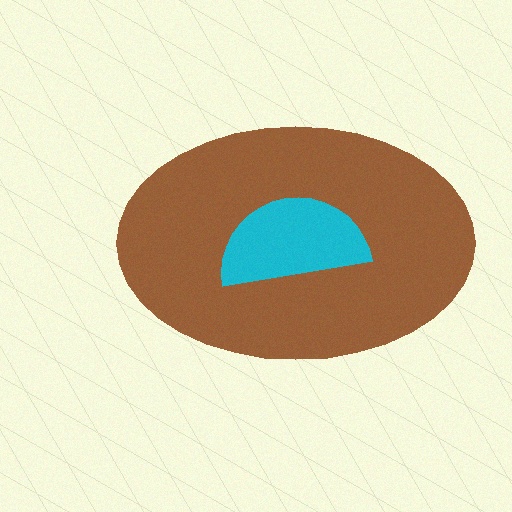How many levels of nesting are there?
2.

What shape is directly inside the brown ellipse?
The cyan semicircle.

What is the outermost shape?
The brown ellipse.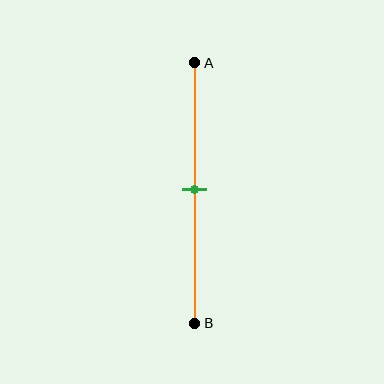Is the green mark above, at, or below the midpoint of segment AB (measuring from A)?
The green mark is approximately at the midpoint of segment AB.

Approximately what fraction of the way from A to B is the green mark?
The green mark is approximately 50% of the way from A to B.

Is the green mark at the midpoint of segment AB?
Yes, the mark is approximately at the midpoint.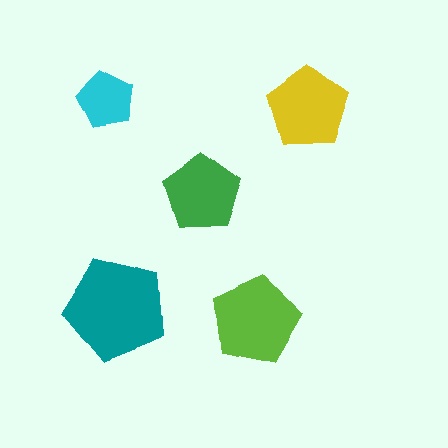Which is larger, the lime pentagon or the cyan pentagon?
The lime one.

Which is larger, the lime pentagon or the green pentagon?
The lime one.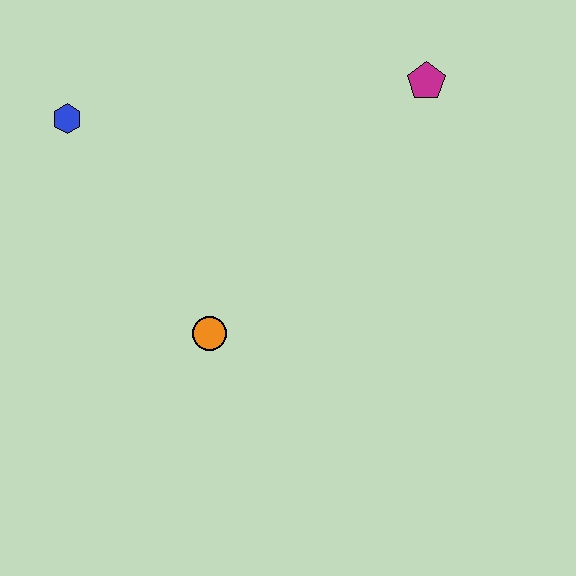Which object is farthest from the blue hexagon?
The magenta pentagon is farthest from the blue hexagon.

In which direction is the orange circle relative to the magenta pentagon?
The orange circle is below the magenta pentagon.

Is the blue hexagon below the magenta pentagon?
Yes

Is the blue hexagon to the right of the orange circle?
No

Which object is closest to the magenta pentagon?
The orange circle is closest to the magenta pentagon.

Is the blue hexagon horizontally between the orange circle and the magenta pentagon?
No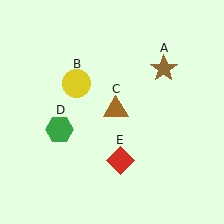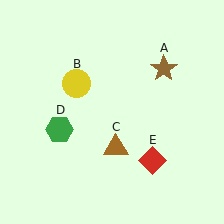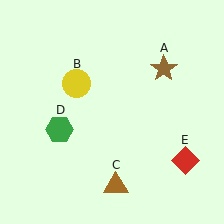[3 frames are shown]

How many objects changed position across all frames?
2 objects changed position: brown triangle (object C), red diamond (object E).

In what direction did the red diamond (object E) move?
The red diamond (object E) moved right.